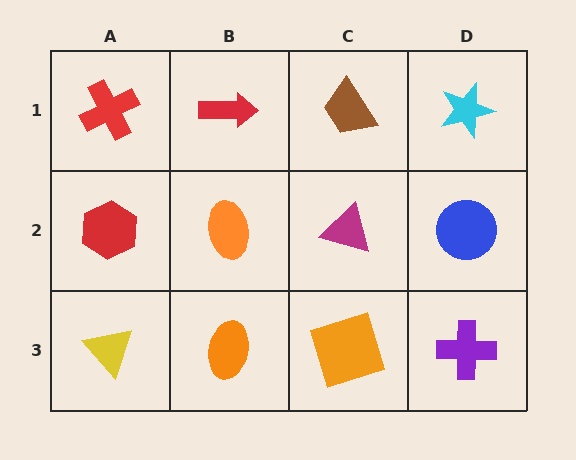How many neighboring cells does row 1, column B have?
3.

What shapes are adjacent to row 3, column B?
An orange ellipse (row 2, column B), a yellow triangle (row 3, column A), an orange square (row 3, column C).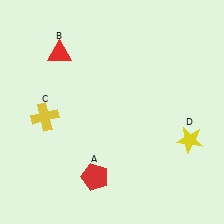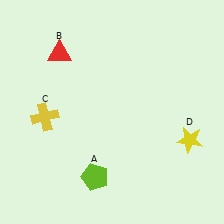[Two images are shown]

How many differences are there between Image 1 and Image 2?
There is 1 difference between the two images.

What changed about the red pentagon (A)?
In Image 1, A is red. In Image 2, it changed to lime.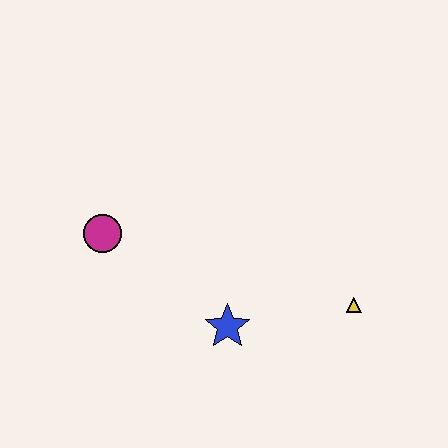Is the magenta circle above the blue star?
Yes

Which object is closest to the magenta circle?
The blue star is closest to the magenta circle.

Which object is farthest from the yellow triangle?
The magenta circle is farthest from the yellow triangle.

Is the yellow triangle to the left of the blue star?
No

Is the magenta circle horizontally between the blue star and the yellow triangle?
No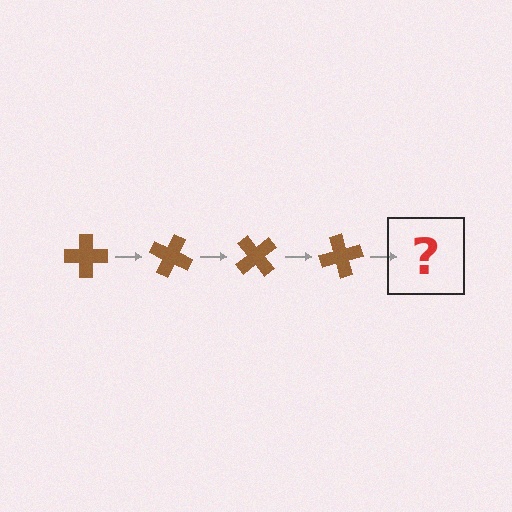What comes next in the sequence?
The next element should be a brown cross rotated 100 degrees.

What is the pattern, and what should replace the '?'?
The pattern is that the cross rotates 25 degrees each step. The '?' should be a brown cross rotated 100 degrees.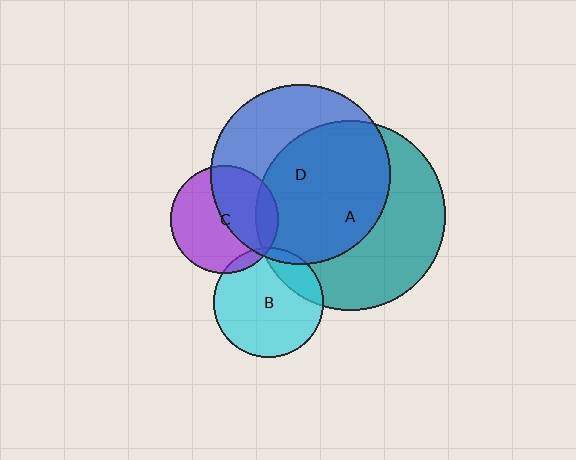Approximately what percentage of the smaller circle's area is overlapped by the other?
Approximately 15%.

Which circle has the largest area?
Circle A (teal).